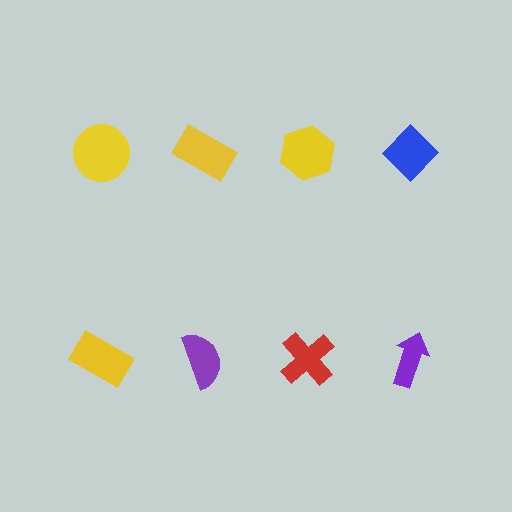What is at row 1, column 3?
A yellow hexagon.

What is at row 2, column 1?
A yellow rectangle.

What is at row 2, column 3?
A red cross.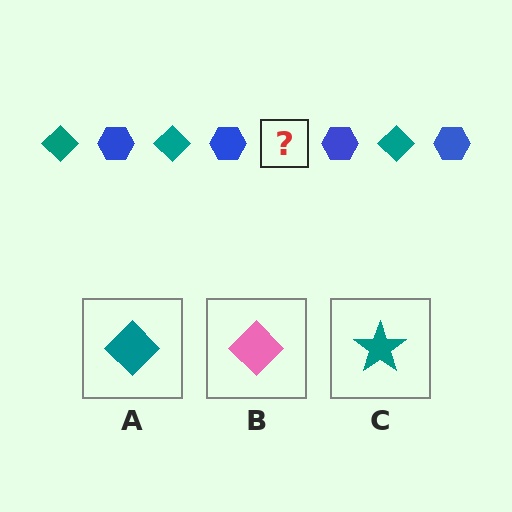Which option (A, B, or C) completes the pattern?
A.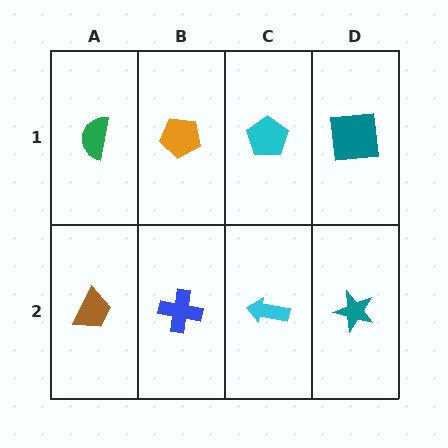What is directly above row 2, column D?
A teal square.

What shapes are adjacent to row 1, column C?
A cyan arrow (row 2, column C), an orange pentagon (row 1, column B), a teal square (row 1, column D).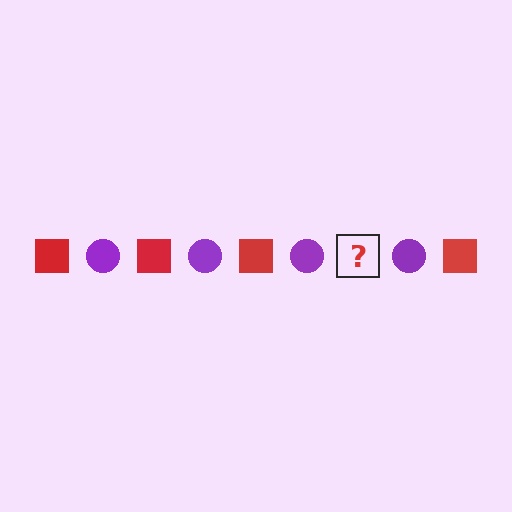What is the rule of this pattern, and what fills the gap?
The rule is that the pattern alternates between red square and purple circle. The gap should be filled with a red square.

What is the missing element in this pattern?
The missing element is a red square.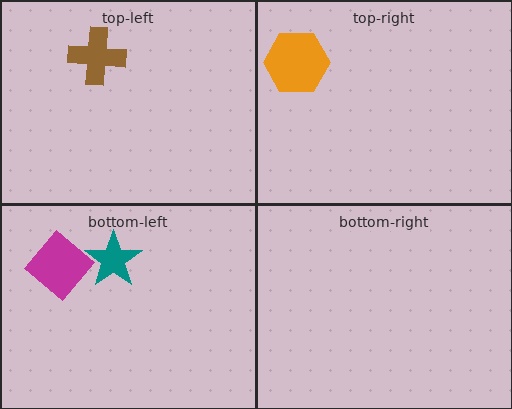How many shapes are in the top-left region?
1.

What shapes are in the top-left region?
The brown cross.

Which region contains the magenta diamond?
The bottom-left region.